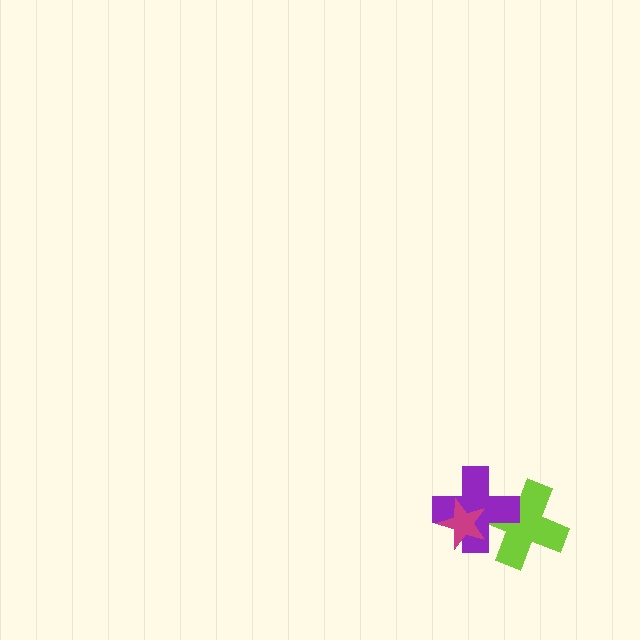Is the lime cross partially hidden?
Yes, it is partially covered by another shape.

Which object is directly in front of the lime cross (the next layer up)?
The purple cross is directly in front of the lime cross.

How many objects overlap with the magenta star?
2 objects overlap with the magenta star.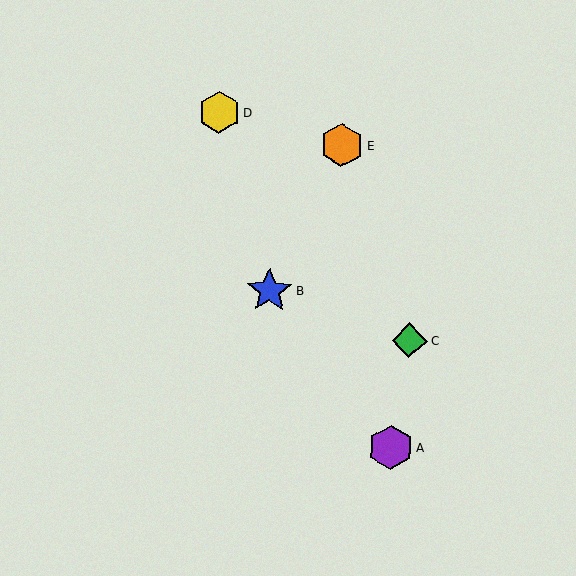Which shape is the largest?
The blue star (labeled B) is the largest.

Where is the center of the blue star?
The center of the blue star is at (270, 291).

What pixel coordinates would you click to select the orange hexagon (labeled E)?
Click at (342, 145) to select the orange hexagon E.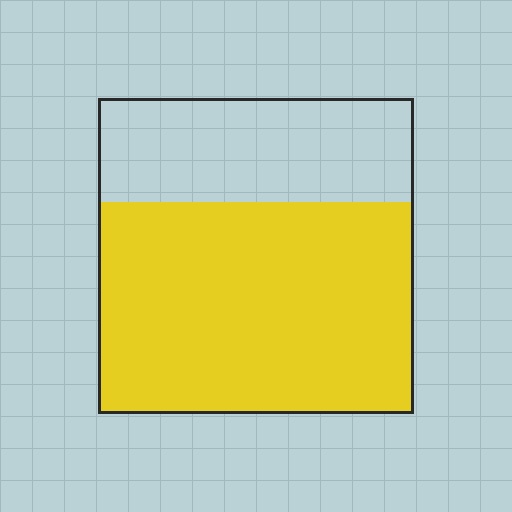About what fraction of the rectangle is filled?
About two thirds (2/3).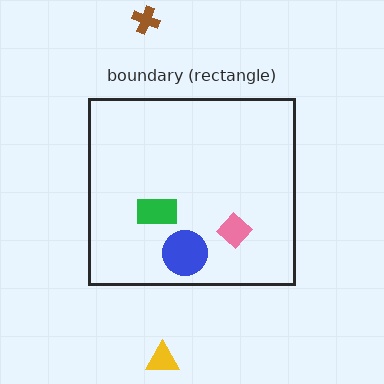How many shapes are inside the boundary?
3 inside, 2 outside.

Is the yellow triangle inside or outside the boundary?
Outside.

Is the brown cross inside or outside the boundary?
Outside.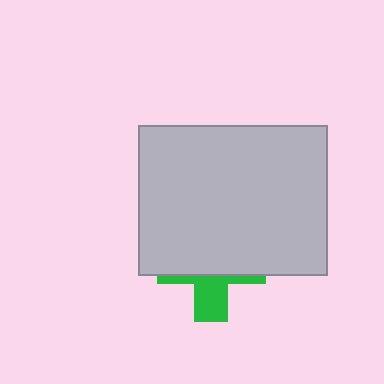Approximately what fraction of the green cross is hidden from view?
Roughly 64% of the green cross is hidden behind the light gray rectangle.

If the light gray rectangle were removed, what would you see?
You would see the complete green cross.